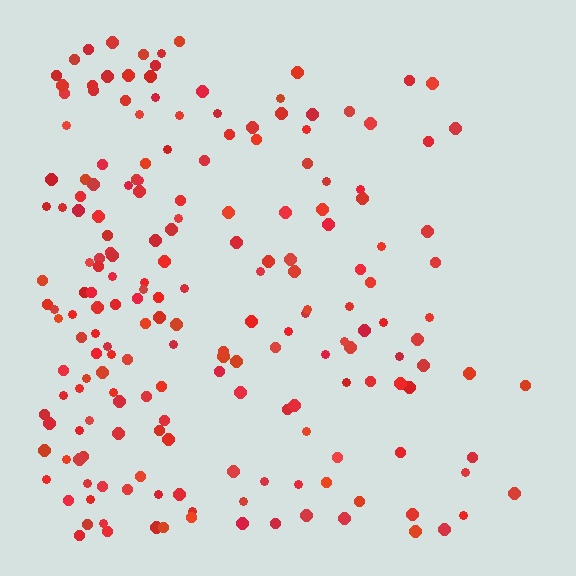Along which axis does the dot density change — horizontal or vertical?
Horizontal.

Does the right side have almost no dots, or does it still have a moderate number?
Still a moderate number, just noticeably fewer than the left.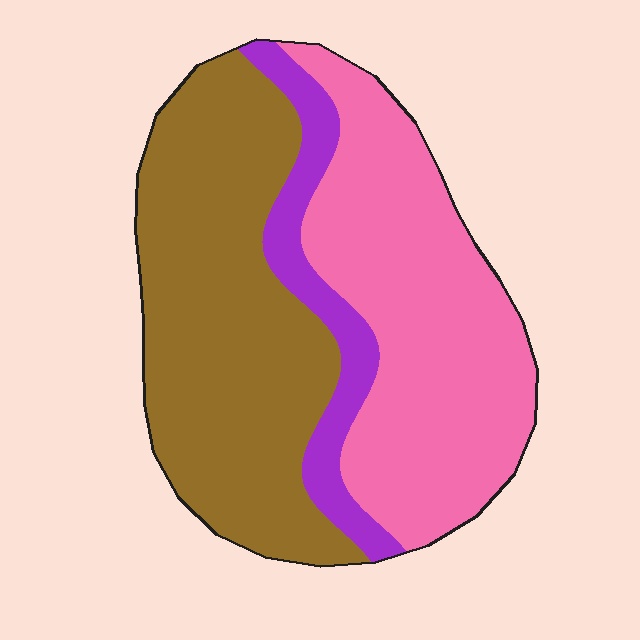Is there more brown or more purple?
Brown.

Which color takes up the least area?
Purple, at roughly 15%.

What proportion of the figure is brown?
Brown takes up between a quarter and a half of the figure.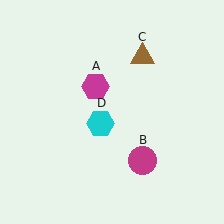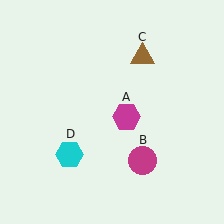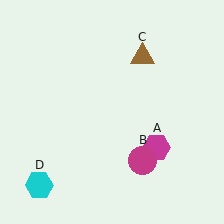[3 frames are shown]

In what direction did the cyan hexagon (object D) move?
The cyan hexagon (object D) moved down and to the left.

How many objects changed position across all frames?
2 objects changed position: magenta hexagon (object A), cyan hexagon (object D).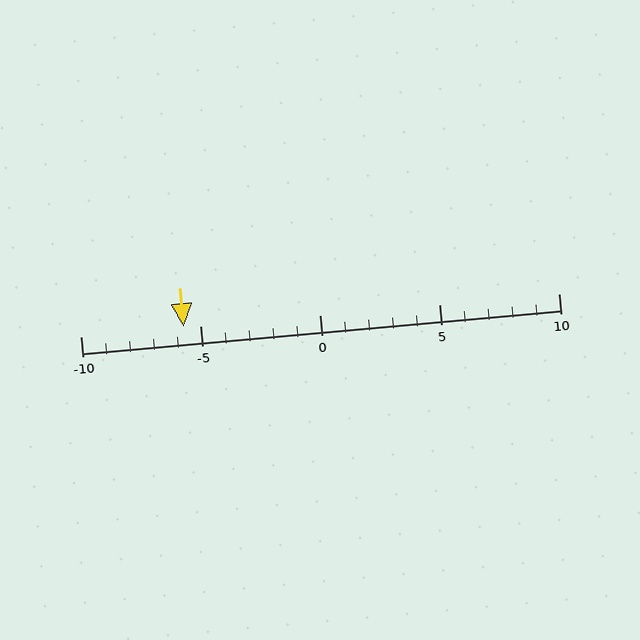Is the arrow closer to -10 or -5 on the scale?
The arrow is closer to -5.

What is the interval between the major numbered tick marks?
The major tick marks are spaced 5 units apart.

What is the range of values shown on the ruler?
The ruler shows values from -10 to 10.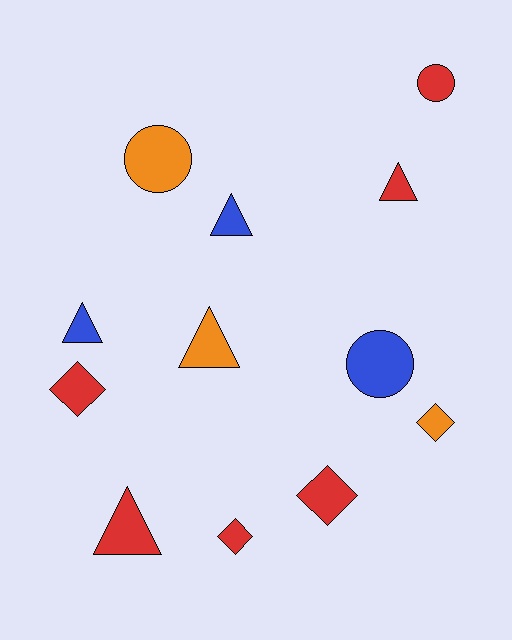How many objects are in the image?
There are 12 objects.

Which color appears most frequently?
Red, with 6 objects.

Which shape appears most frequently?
Triangle, with 5 objects.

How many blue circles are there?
There is 1 blue circle.